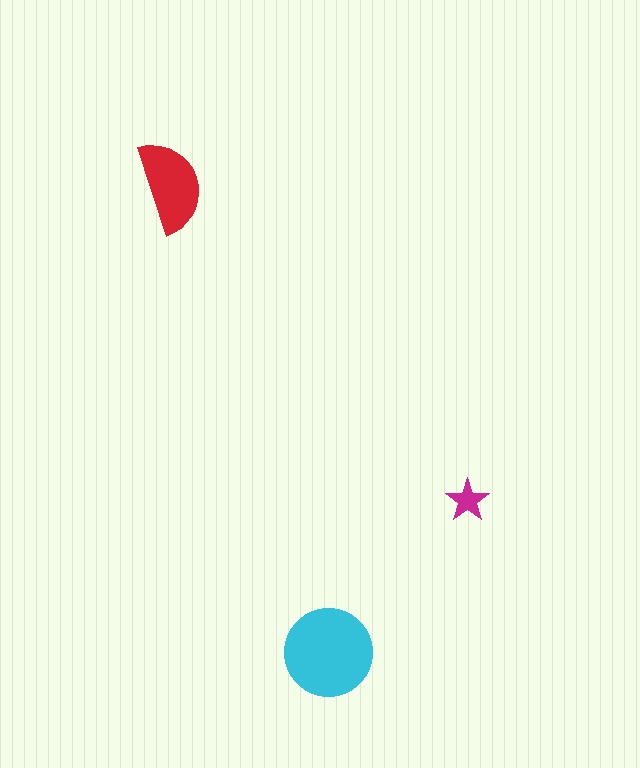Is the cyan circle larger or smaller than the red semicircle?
Larger.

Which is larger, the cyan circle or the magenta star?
The cyan circle.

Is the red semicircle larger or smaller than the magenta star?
Larger.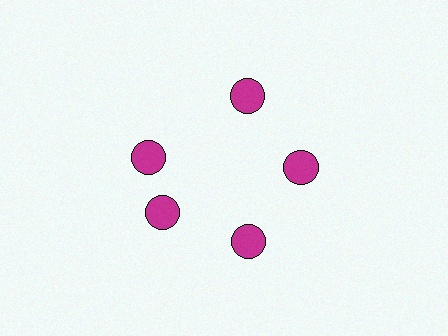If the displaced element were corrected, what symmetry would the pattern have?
It would have 5-fold rotational symmetry — the pattern would map onto itself every 72 degrees.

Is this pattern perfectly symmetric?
No. The 5 magenta circles are arranged in a ring, but one element near the 10 o'clock position is rotated out of alignment along the ring, breaking the 5-fold rotational symmetry.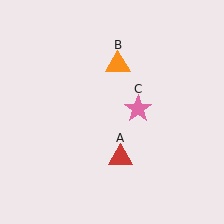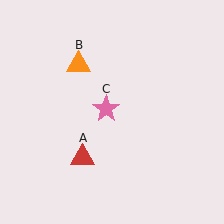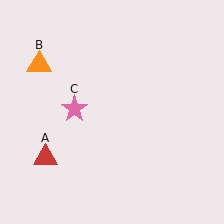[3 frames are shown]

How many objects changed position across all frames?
3 objects changed position: red triangle (object A), orange triangle (object B), pink star (object C).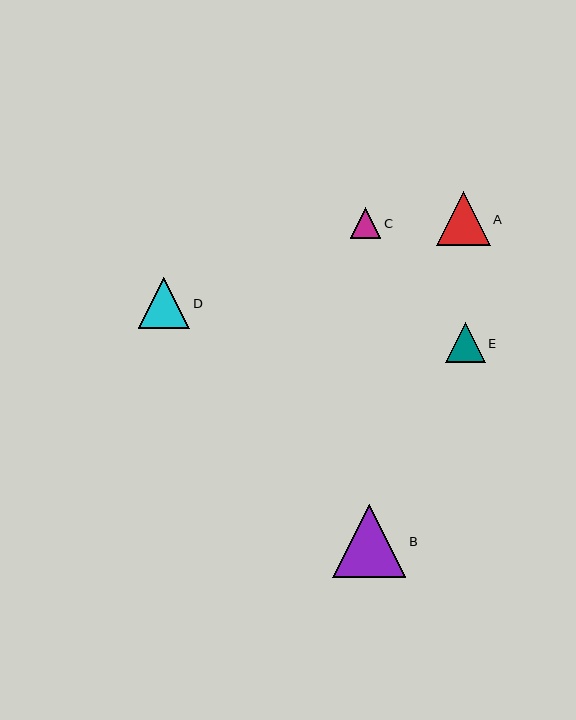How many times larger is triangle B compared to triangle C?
Triangle B is approximately 2.4 times the size of triangle C.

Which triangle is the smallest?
Triangle C is the smallest with a size of approximately 30 pixels.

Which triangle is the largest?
Triangle B is the largest with a size of approximately 73 pixels.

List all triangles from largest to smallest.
From largest to smallest: B, A, D, E, C.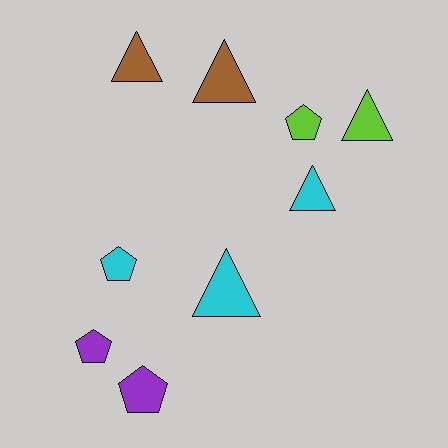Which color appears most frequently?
Cyan, with 3 objects.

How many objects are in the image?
There are 9 objects.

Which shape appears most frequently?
Triangle, with 5 objects.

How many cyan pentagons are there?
There is 1 cyan pentagon.